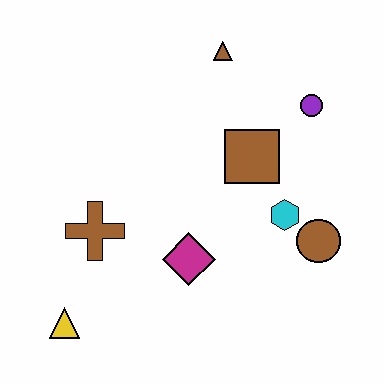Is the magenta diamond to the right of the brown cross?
Yes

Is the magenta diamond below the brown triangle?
Yes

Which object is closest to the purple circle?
The brown square is closest to the purple circle.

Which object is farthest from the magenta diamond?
The brown triangle is farthest from the magenta diamond.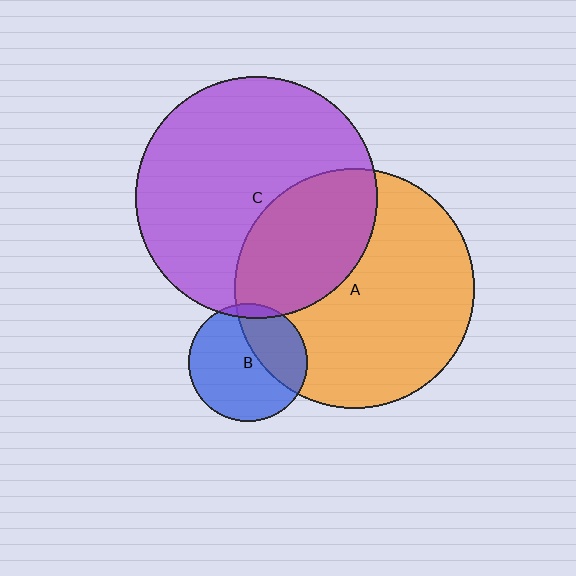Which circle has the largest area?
Circle C (purple).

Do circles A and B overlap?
Yes.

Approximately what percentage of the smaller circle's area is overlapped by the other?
Approximately 35%.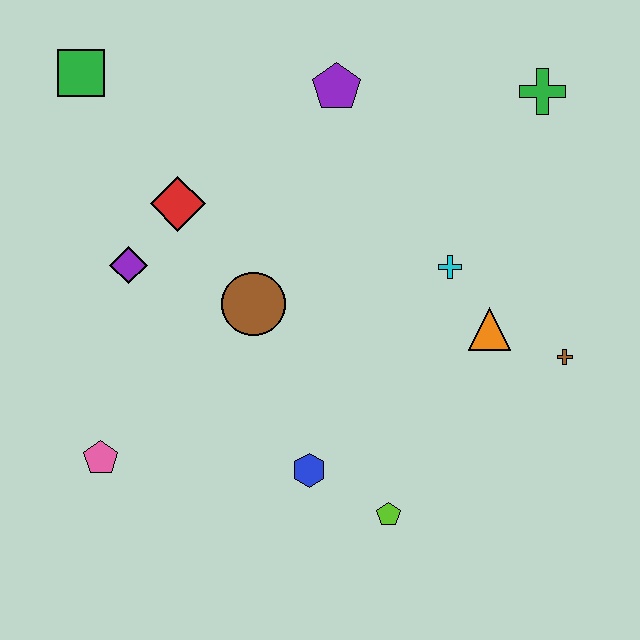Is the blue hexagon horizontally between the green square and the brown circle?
No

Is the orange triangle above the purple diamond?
No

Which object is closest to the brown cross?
The orange triangle is closest to the brown cross.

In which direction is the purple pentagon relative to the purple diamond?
The purple pentagon is to the right of the purple diamond.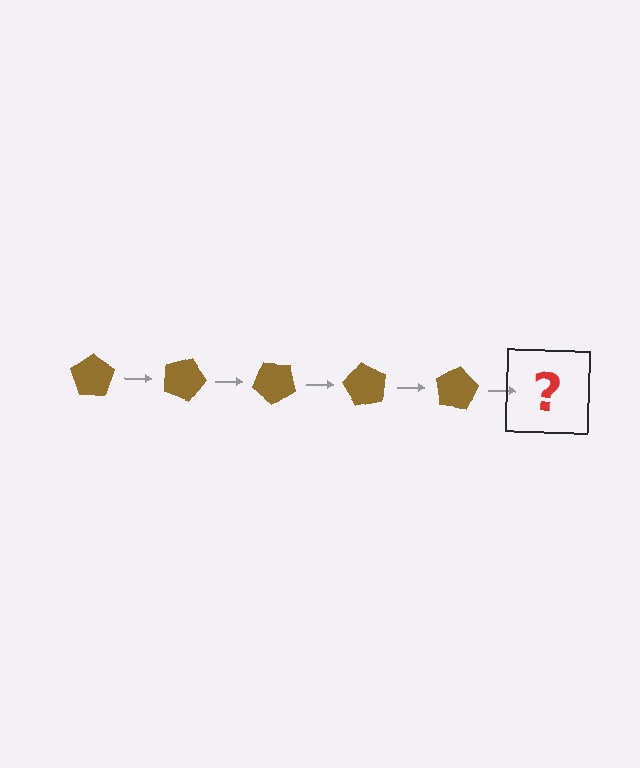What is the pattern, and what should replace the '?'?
The pattern is that the pentagon rotates 20 degrees each step. The '?' should be a brown pentagon rotated 100 degrees.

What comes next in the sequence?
The next element should be a brown pentagon rotated 100 degrees.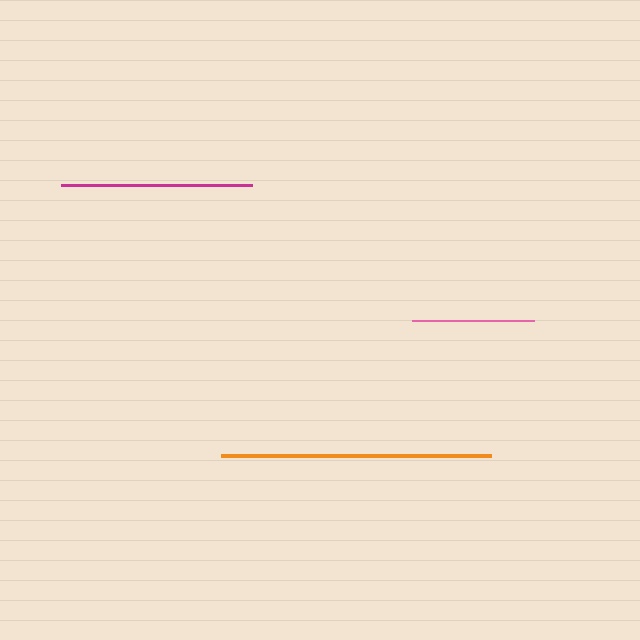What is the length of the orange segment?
The orange segment is approximately 270 pixels long.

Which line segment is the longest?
The orange line is the longest at approximately 270 pixels.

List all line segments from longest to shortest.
From longest to shortest: orange, magenta, pink.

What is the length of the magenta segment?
The magenta segment is approximately 191 pixels long.